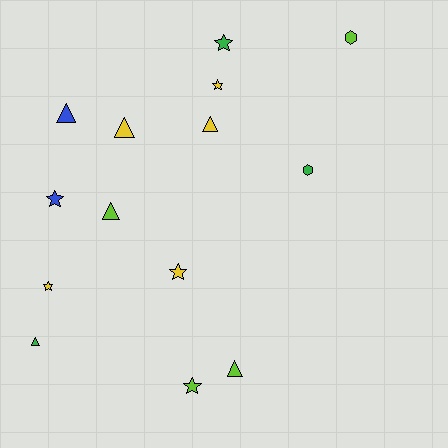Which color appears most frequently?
Yellow, with 5 objects.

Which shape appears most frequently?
Triangle, with 6 objects.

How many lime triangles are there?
There are 2 lime triangles.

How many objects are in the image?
There are 14 objects.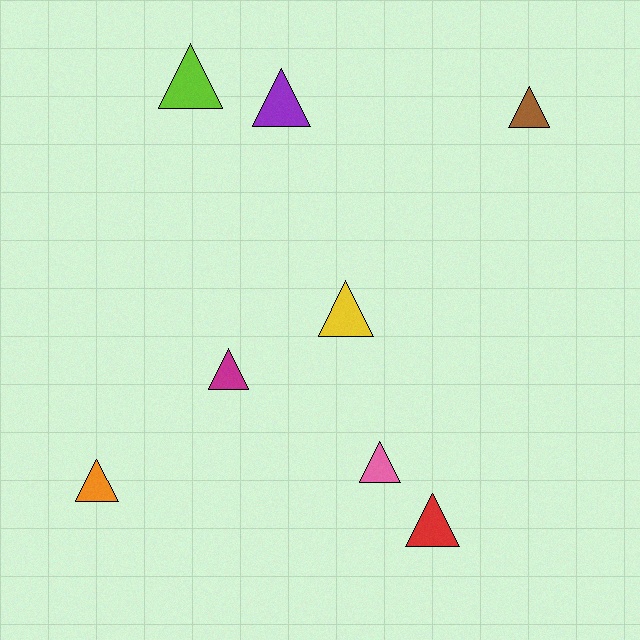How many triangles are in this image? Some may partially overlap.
There are 8 triangles.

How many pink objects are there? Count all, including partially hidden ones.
There is 1 pink object.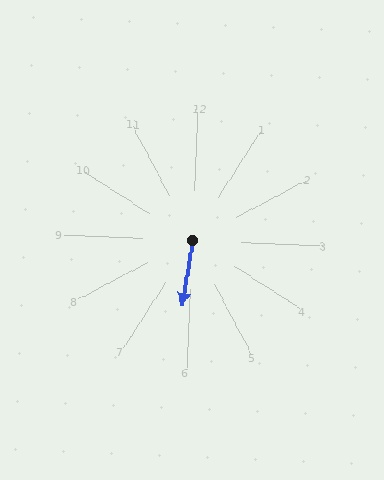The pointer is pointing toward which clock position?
Roughly 6 o'clock.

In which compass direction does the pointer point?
South.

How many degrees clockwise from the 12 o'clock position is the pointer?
Approximately 187 degrees.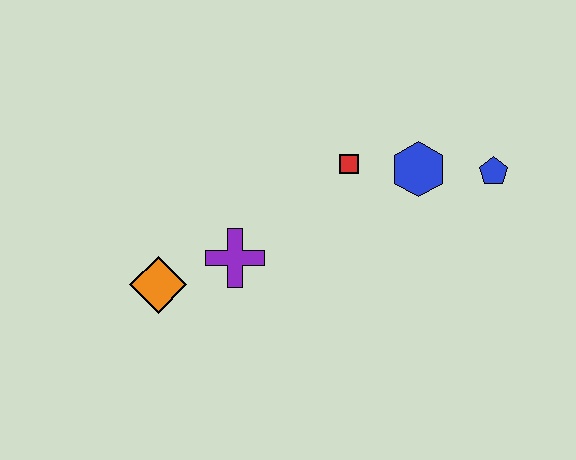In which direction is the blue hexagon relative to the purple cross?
The blue hexagon is to the right of the purple cross.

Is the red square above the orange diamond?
Yes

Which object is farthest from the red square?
The orange diamond is farthest from the red square.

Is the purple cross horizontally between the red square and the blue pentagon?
No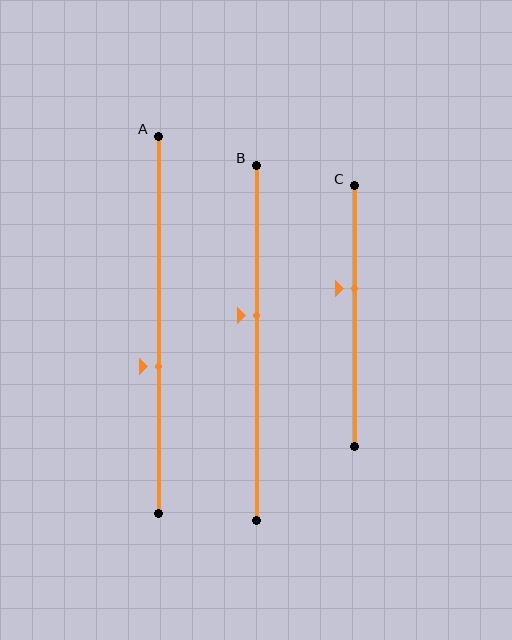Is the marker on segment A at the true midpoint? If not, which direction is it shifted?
No, the marker on segment A is shifted downward by about 11% of the segment length.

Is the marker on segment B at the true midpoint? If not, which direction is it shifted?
No, the marker on segment B is shifted upward by about 8% of the segment length.